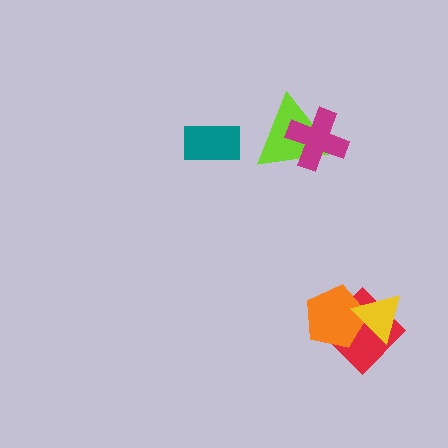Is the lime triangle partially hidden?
Yes, it is partially covered by another shape.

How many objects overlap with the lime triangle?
1 object overlaps with the lime triangle.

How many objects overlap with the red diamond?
2 objects overlap with the red diamond.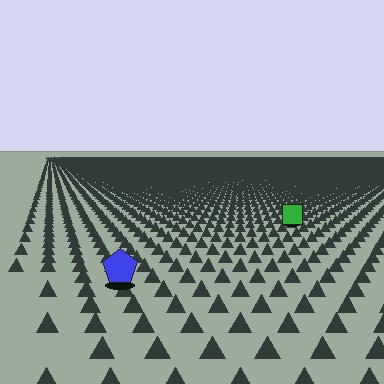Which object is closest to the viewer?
The blue pentagon is closest. The texture marks near it are larger and more spread out.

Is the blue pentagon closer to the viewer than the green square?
Yes. The blue pentagon is closer — you can tell from the texture gradient: the ground texture is coarser near it.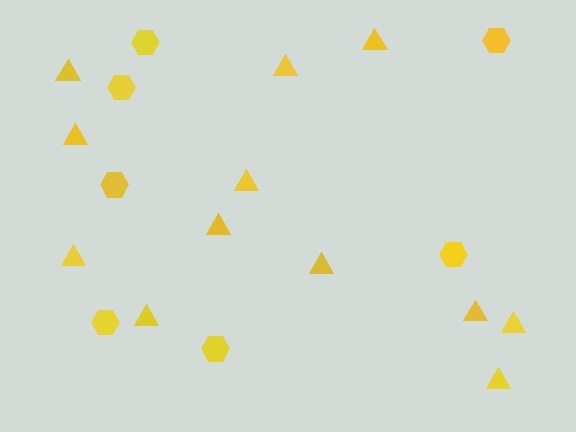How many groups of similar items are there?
There are 2 groups: one group of triangles (12) and one group of hexagons (7).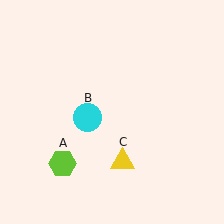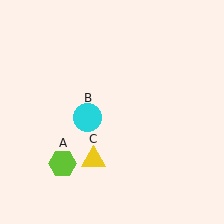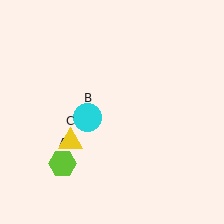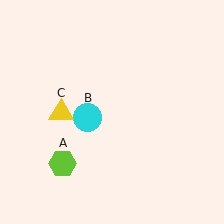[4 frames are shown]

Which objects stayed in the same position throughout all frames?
Lime hexagon (object A) and cyan circle (object B) remained stationary.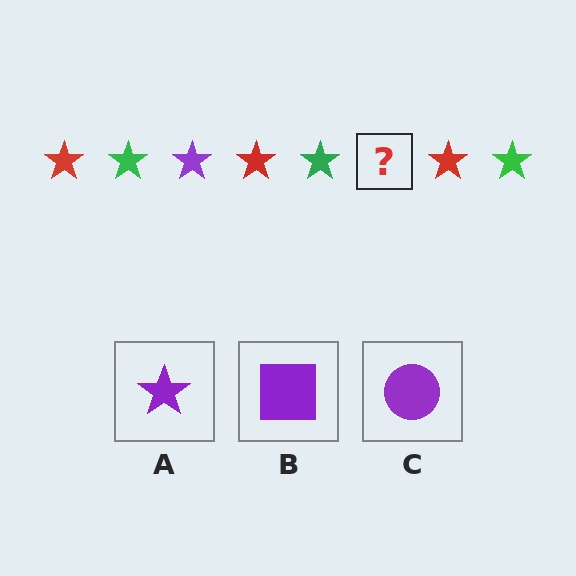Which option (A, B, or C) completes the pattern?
A.